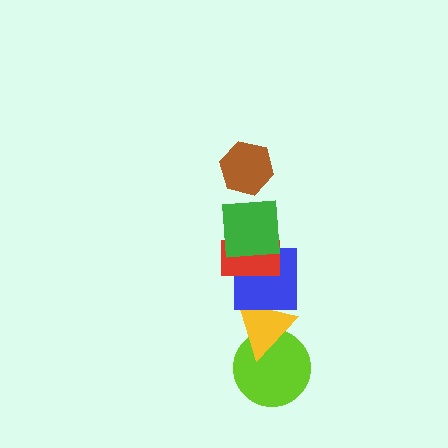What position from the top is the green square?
The green square is 2nd from the top.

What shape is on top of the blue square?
The red rectangle is on top of the blue square.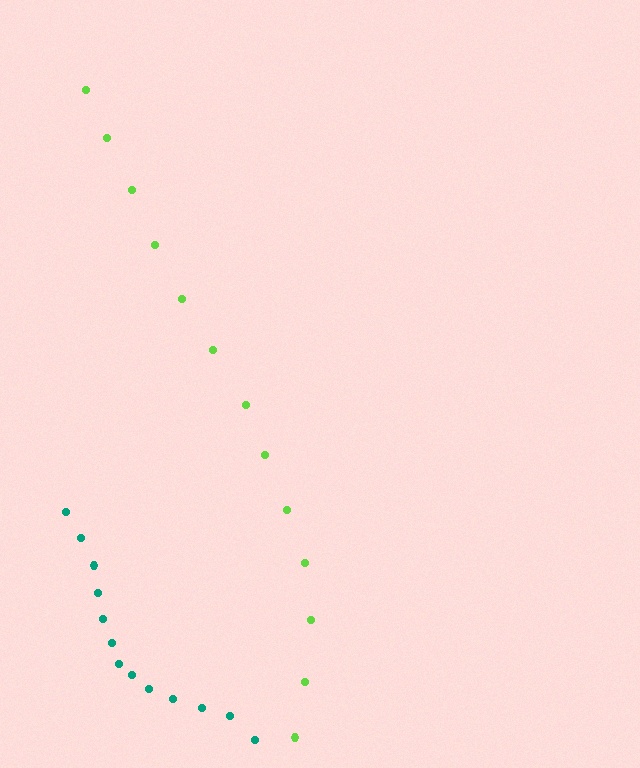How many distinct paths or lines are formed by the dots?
There are 2 distinct paths.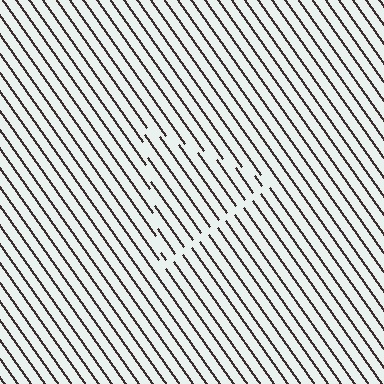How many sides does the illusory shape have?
3 sides — the line-ends trace a triangle.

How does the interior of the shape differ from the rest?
The interior of the shape contains the same grating, shifted by half a period — the contour is defined by the phase discontinuity where line-ends from the inner and outer gratings abut.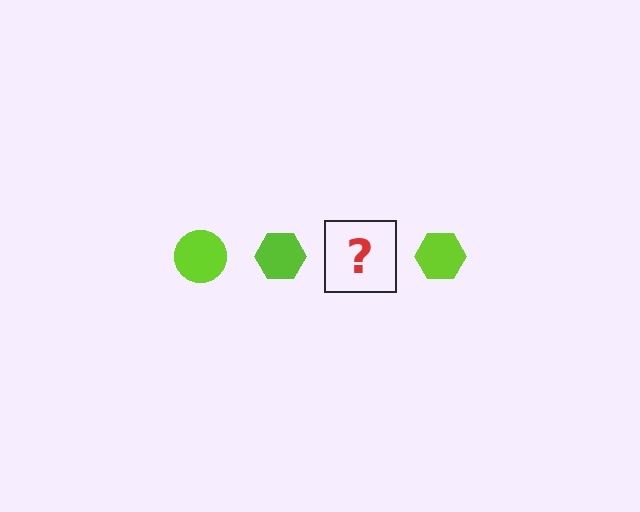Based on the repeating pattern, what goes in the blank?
The blank should be a lime circle.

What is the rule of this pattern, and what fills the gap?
The rule is that the pattern cycles through circle, hexagon shapes in lime. The gap should be filled with a lime circle.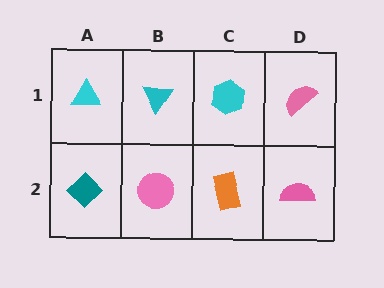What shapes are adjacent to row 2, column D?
A pink semicircle (row 1, column D), an orange rectangle (row 2, column C).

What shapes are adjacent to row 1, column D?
A pink semicircle (row 2, column D), a cyan hexagon (row 1, column C).